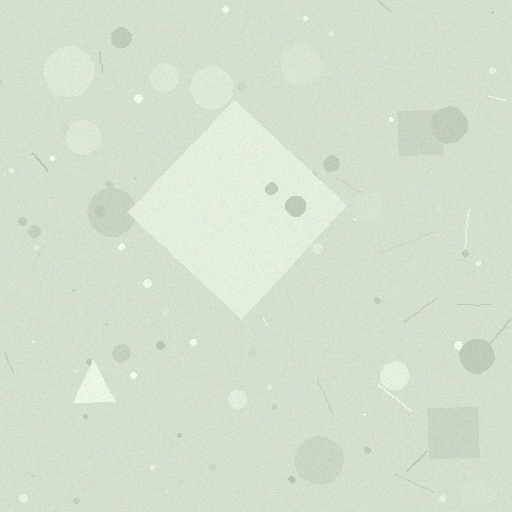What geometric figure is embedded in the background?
A diamond is embedded in the background.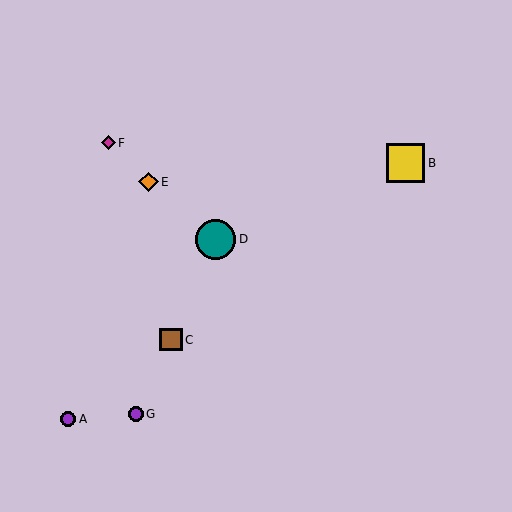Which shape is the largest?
The teal circle (labeled D) is the largest.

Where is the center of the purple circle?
The center of the purple circle is at (68, 419).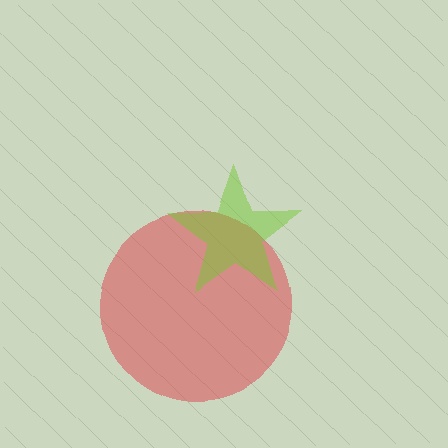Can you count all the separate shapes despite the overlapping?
Yes, there are 2 separate shapes.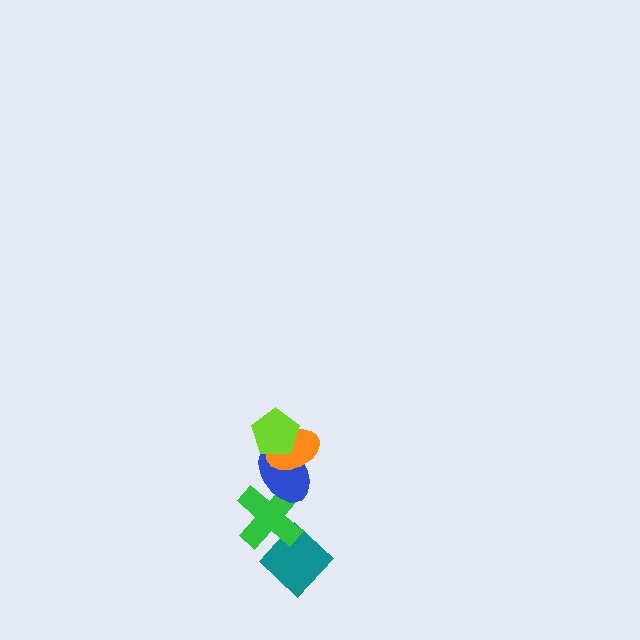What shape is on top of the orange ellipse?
The lime pentagon is on top of the orange ellipse.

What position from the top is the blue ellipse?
The blue ellipse is 3rd from the top.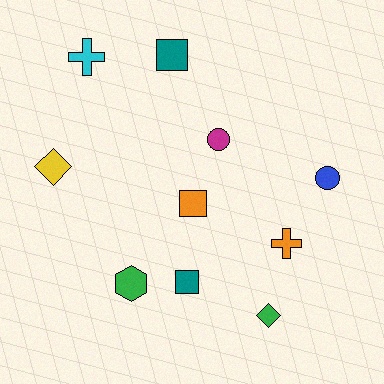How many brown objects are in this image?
There are no brown objects.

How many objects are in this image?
There are 10 objects.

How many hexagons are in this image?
There is 1 hexagon.